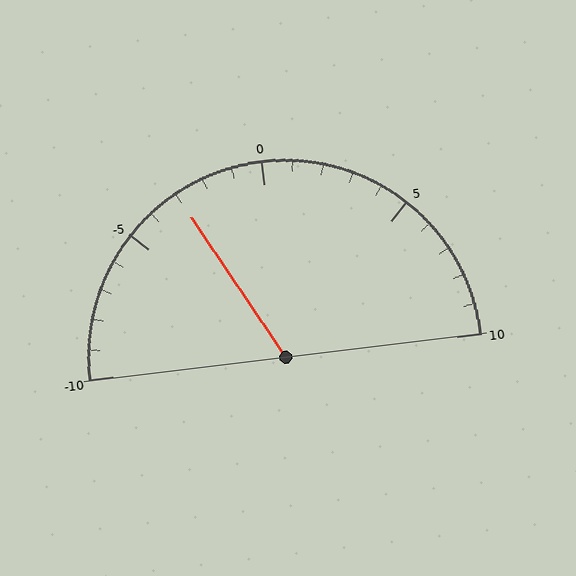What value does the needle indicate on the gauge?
The needle indicates approximately -3.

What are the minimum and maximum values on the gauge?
The gauge ranges from -10 to 10.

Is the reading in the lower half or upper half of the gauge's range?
The reading is in the lower half of the range (-10 to 10).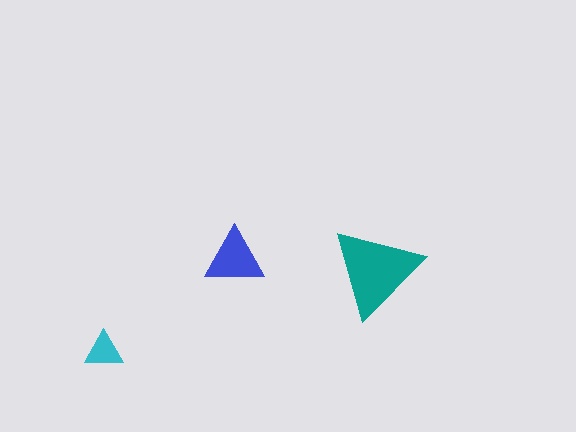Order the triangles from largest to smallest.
the teal one, the blue one, the cyan one.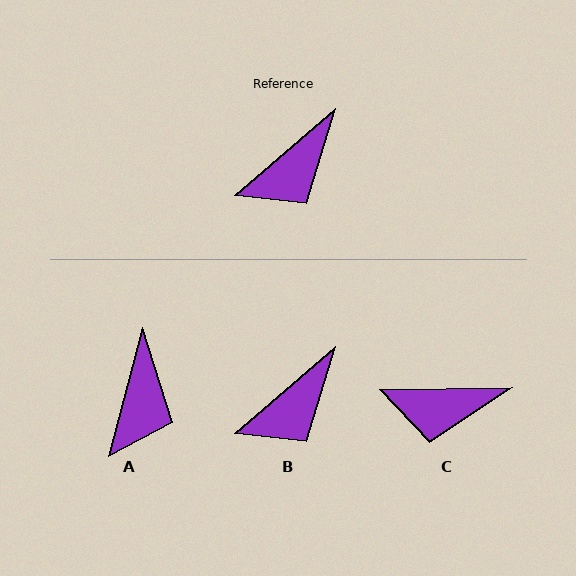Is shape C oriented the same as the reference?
No, it is off by about 40 degrees.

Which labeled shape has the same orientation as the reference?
B.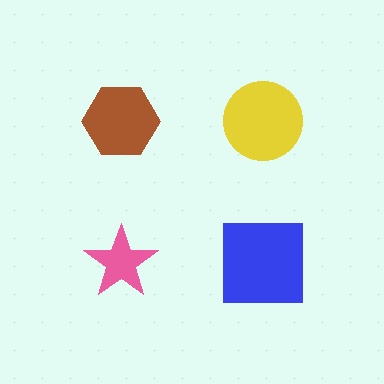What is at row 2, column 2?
A blue square.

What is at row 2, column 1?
A pink star.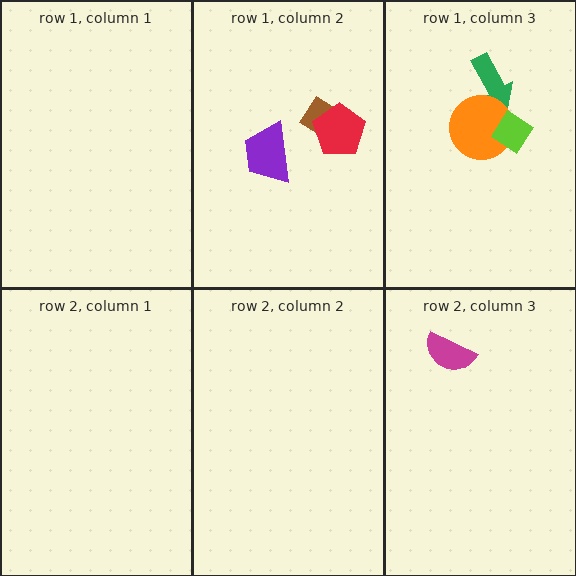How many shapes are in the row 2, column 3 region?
1.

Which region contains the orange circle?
The row 1, column 3 region.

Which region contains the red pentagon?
The row 1, column 2 region.